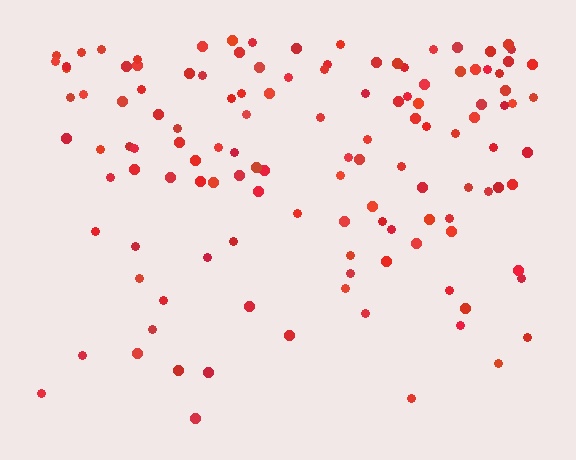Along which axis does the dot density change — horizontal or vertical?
Vertical.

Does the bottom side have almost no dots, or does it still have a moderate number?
Still a moderate number, just noticeably fewer than the top.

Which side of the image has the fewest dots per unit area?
The bottom.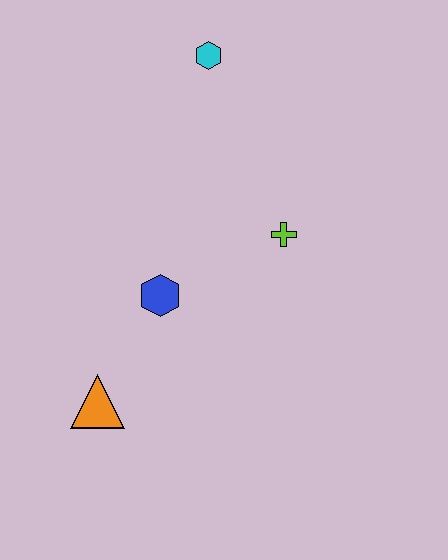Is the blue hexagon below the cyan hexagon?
Yes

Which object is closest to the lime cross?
The blue hexagon is closest to the lime cross.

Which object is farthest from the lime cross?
The orange triangle is farthest from the lime cross.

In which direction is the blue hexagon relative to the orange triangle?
The blue hexagon is above the orange triangle.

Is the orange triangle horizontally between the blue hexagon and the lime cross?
No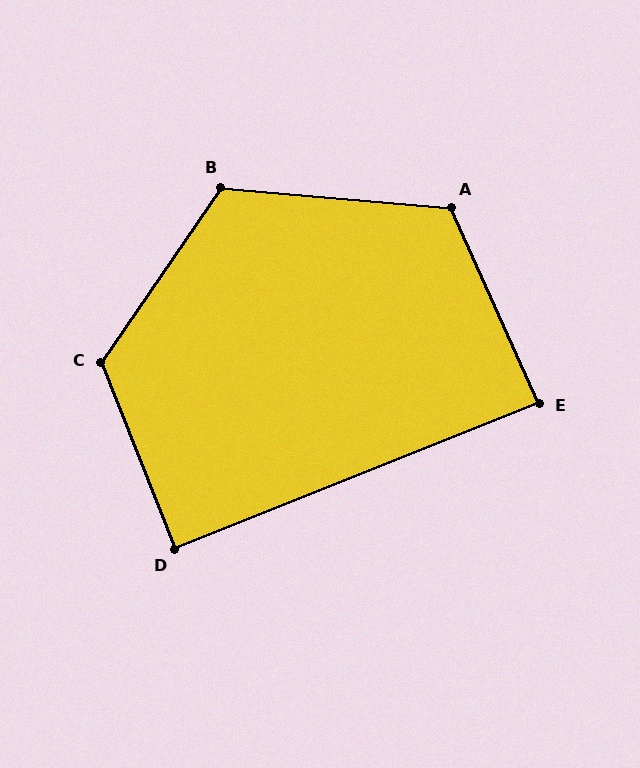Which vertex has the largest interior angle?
C, at approximately 124 degrees.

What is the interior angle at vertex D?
Approximately 90 degrees (approximately right).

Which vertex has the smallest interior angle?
E, at approximately 88 degrees.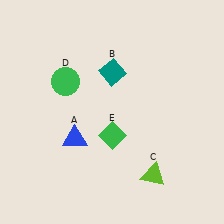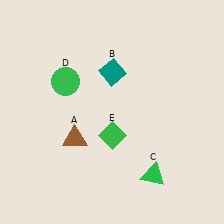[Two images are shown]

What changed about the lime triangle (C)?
In Image 1, C is lime. In Image 2, it changed to green.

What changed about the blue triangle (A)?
In Image 1, A is blue. In Image 2, it changed to brown.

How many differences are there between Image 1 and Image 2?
There are 2 differences between the two images.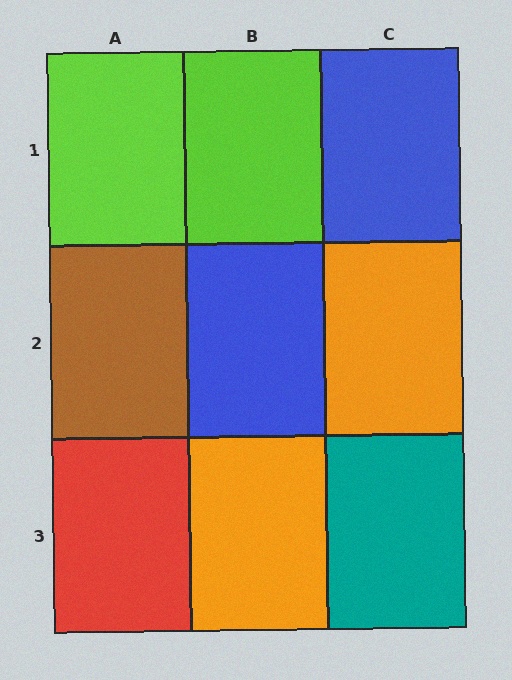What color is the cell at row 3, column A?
Red.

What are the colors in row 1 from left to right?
Lime, lime, blue.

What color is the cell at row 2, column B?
Blue.